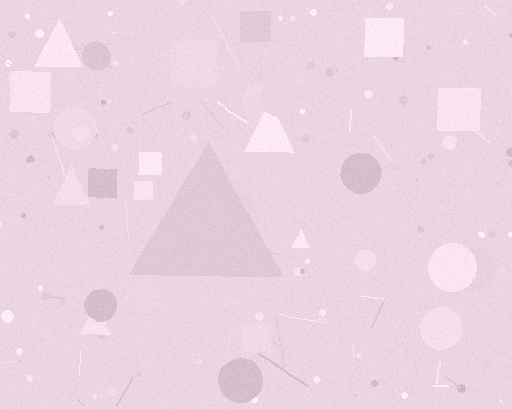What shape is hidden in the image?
A triangle is hidden in the image.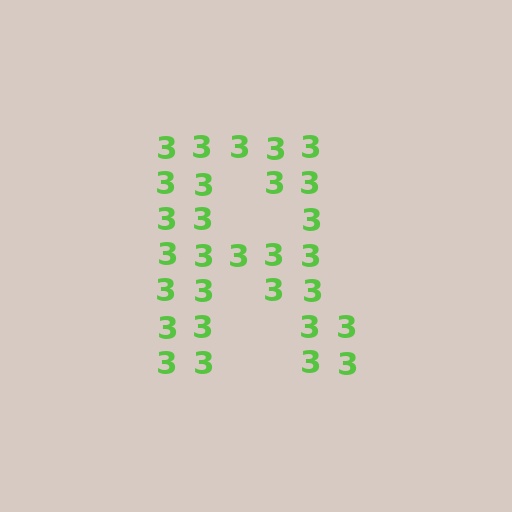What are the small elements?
The small elements are digit 3's.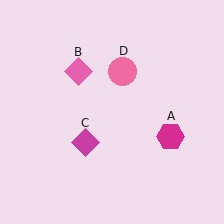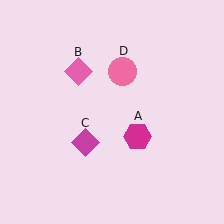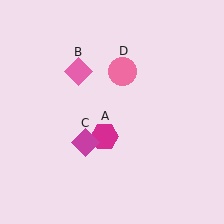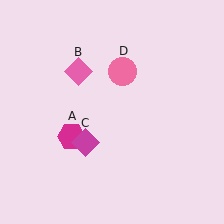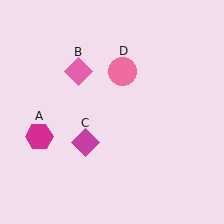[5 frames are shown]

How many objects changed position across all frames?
1 object changed position: magenta hexagon (object A).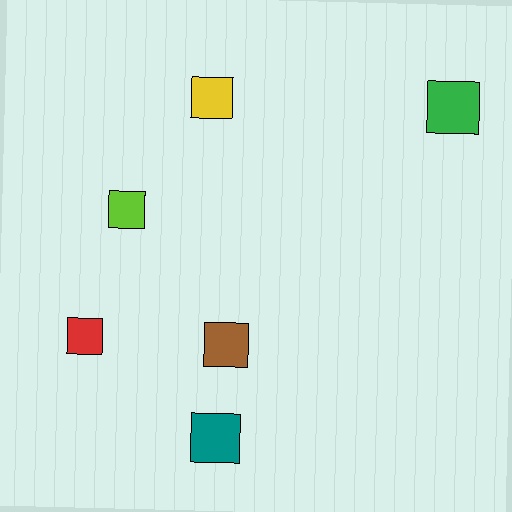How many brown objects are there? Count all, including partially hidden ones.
There is 1 brown object.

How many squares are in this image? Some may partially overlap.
There are 6 squares.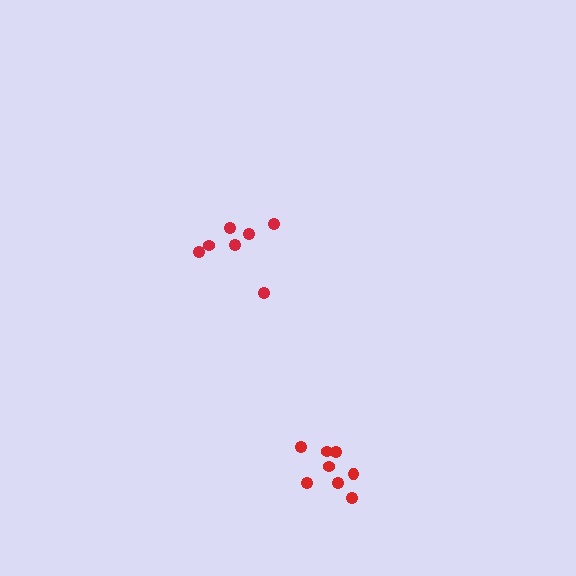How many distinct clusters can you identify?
There are 2 distinct clusters.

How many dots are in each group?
Group 1: 8 dots, Group 2: 7 dots (15 total).